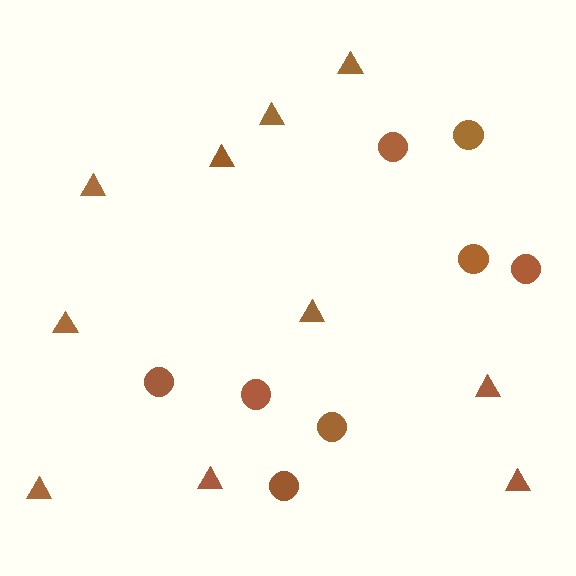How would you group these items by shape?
There are 2 groups: one group of triangles (10) and one group of circles (8).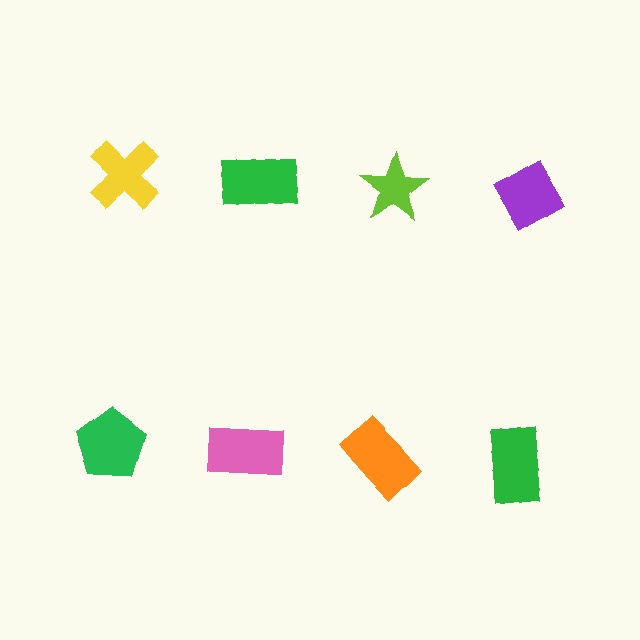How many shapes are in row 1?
4 shapes.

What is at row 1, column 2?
A green rectangle.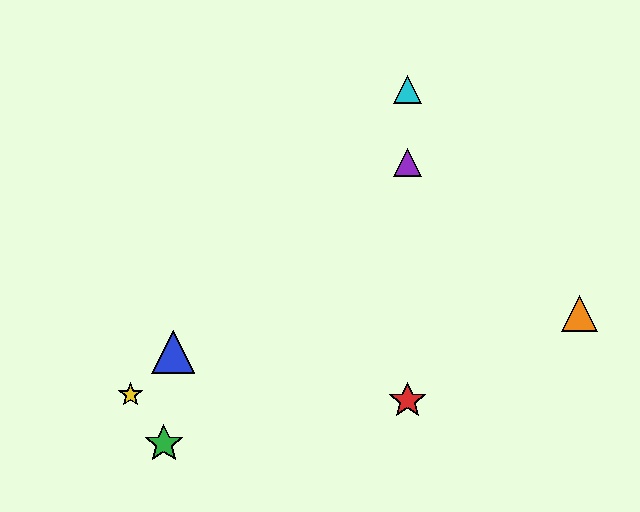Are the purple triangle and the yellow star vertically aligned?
No, the purple triangle is at x≈407 and the yellow star is at x≈131.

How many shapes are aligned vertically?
3 shapes (the red star, the purple triangle, the cyan triangle) are aligned vertically.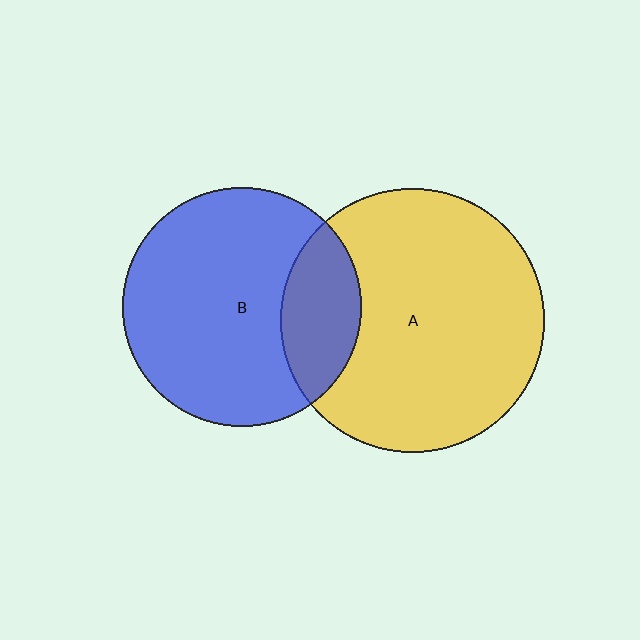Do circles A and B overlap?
Yes.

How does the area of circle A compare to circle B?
Approximately 1.2 times.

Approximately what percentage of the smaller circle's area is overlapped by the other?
Approximately 25%.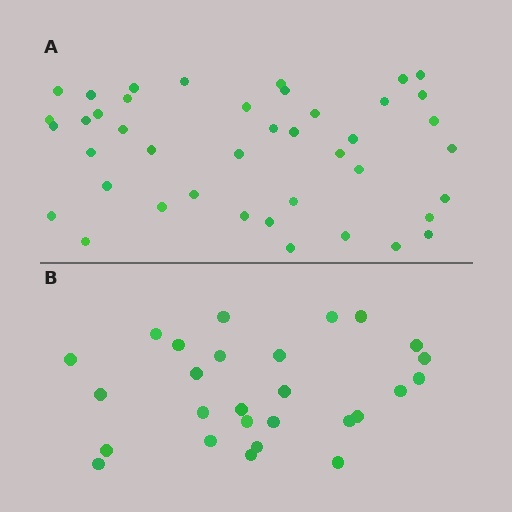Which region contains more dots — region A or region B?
Region A (the top region) has more dots.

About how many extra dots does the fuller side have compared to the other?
Region A has approximately 15 more dots than region B.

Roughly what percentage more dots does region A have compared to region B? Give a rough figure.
About 55% more.